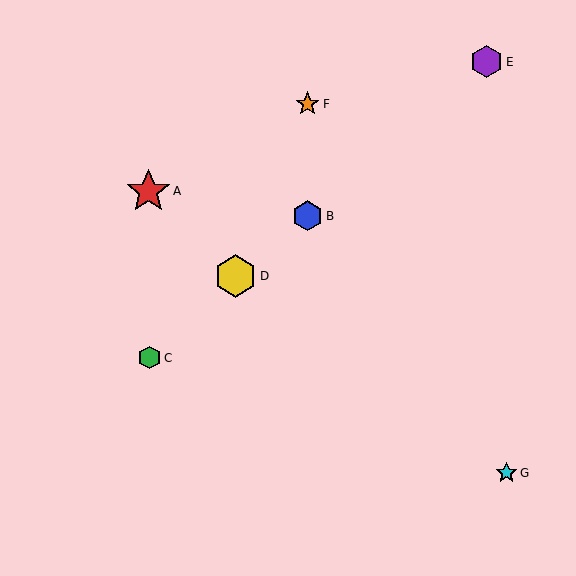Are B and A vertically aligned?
No, B is at x≈308 and A is at x≈148.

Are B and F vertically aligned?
Yes, both are at x≈308.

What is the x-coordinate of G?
Object G is at x≈506.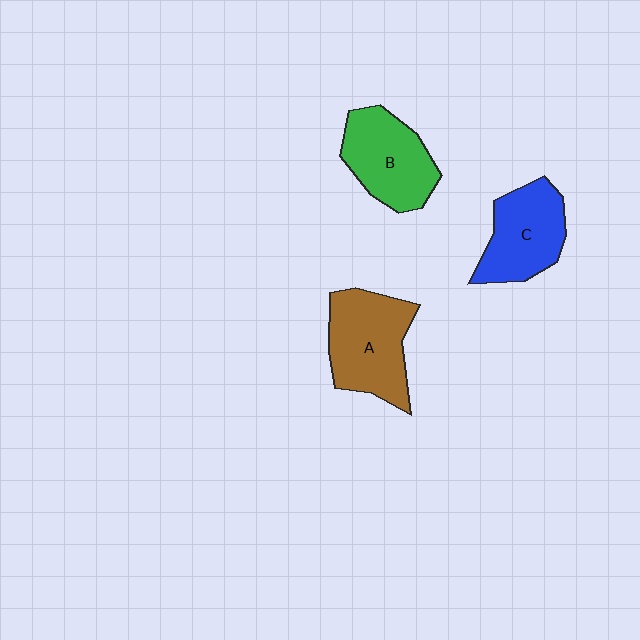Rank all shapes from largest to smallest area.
From largest to smallest: A (brown), B (green), C (blue).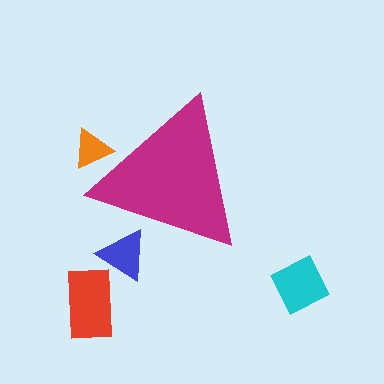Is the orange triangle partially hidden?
Yes, the orange triangle is partially hidden behind the magenta triangle.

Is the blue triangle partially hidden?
Yes, the blue triangle is partially hidden behind the magenta triangle.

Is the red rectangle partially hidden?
No, the red rectangle is fully visible.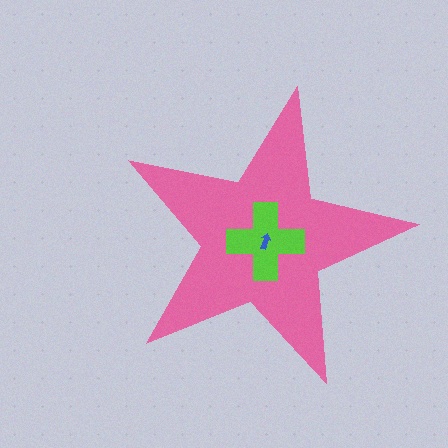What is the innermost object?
The blue arrow.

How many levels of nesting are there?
3.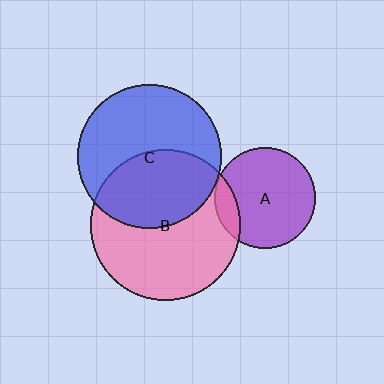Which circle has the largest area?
Circle B (pink).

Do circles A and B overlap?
Yes.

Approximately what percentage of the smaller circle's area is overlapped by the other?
Approximately 15%.